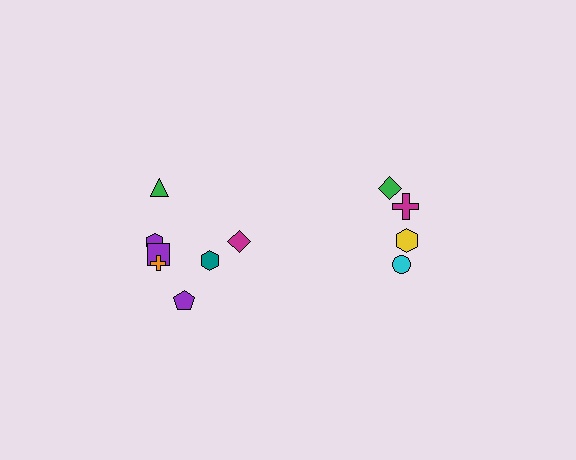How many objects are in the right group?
There are 4 objects.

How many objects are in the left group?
There are 7 objects.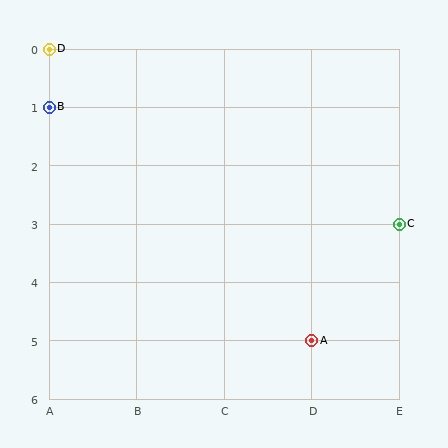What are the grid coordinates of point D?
Point D is at grid coordinates (A, 0).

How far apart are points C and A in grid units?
Points C and A are 1 column and 2 rows apart (about 2.2 grid units diagonally).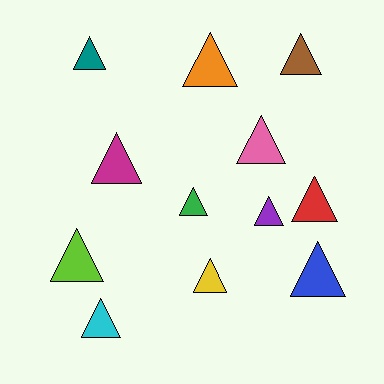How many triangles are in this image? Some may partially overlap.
There are 12 triangles.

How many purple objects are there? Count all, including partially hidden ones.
There is 1 purple object.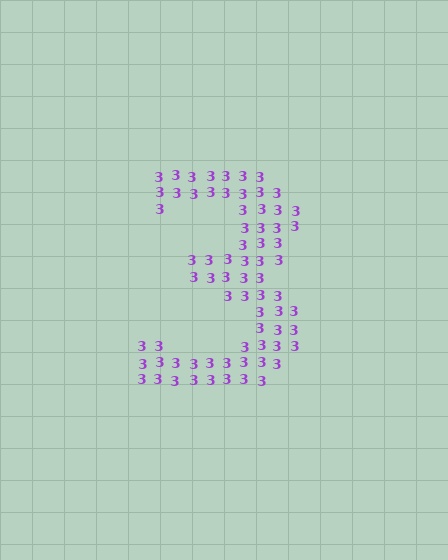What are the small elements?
The small elements are digit 3's.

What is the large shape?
The large shape is the digit 3.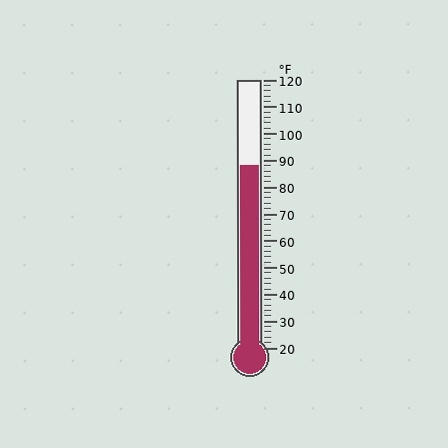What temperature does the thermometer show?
The thermometer shows approximately 88°F.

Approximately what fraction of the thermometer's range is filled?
The thermometer is filled to approximately 70% of its range.